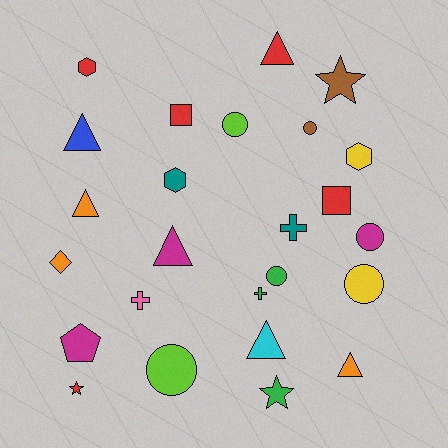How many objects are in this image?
There are 25 objects.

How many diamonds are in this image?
There is 1 diamond.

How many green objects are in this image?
There are 3 green objects.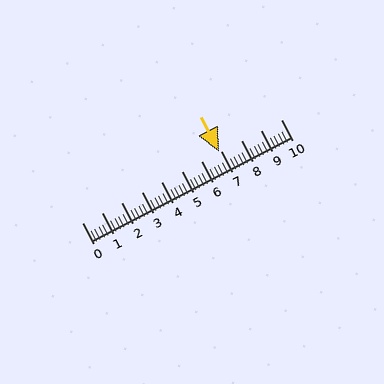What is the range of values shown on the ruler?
The ruler shows values from 0 to 10.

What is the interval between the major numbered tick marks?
The major tick marks are spaced 1 units apart.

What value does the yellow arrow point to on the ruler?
The yellow arrow points to approximately 6.9.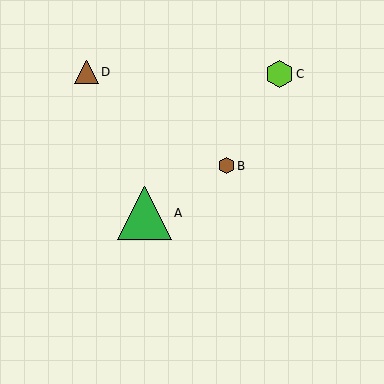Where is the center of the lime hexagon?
The center of the lime hexagon is at (279, 74).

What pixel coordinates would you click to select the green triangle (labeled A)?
Click at (144, 213) to select the green triangle A.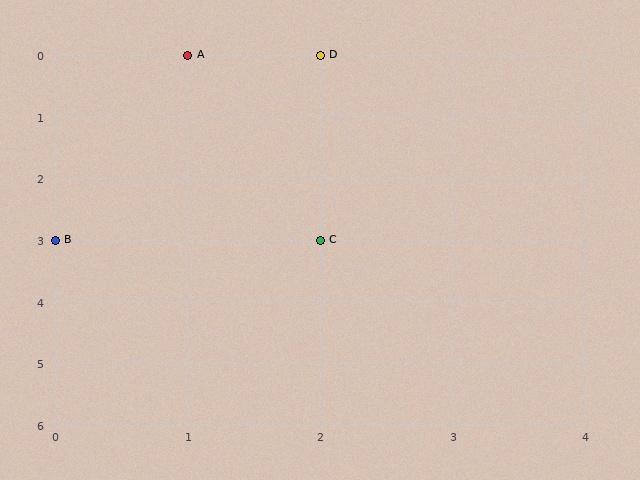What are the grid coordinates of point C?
Point C is at grid coordinates (2, 3).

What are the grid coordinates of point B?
Point B is at grid coordinates (0, 3).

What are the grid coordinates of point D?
Point D is at grid coordinates (2, 0).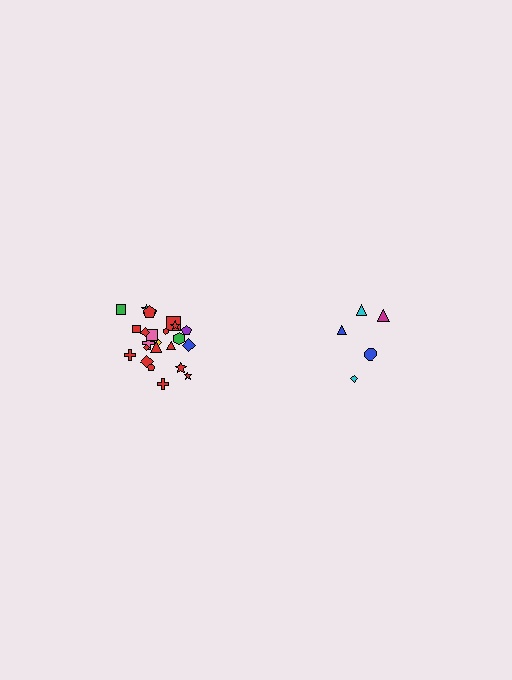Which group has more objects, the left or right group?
The left group.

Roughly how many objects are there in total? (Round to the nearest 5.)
Roughly 30 objects in total.